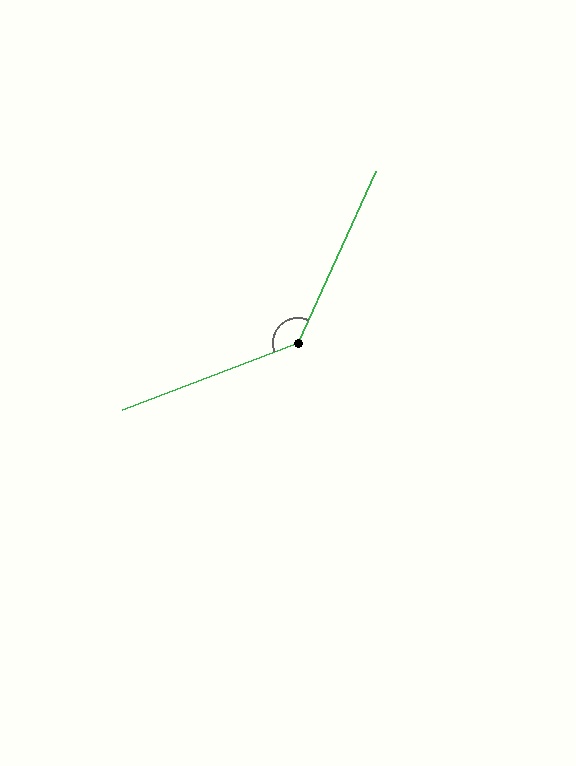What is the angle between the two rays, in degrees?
Approximately 136 degrees.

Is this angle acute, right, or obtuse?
It is obtuse.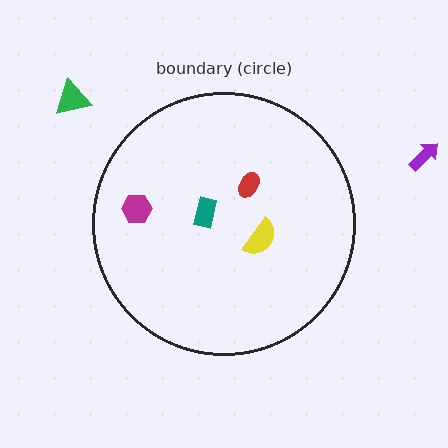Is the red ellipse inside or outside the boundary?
Inside.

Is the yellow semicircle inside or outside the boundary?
Inside.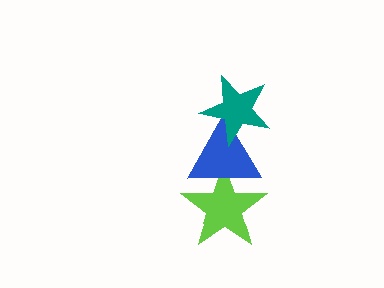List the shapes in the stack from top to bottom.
From top to bottom: the teal star, the blue triangle, the lime star.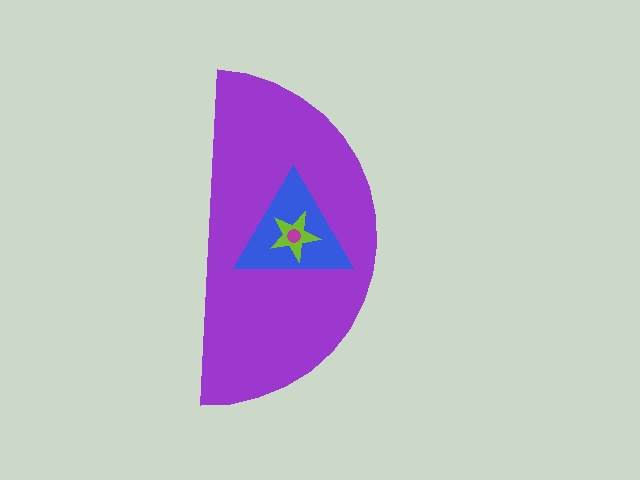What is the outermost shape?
The purple semicircle.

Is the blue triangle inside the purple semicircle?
Yes.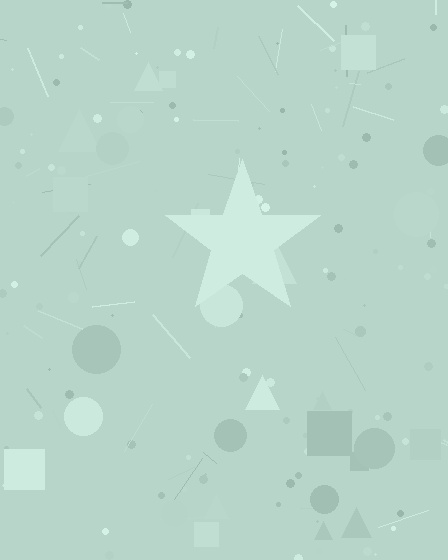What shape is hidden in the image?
A star is hidden in the image.